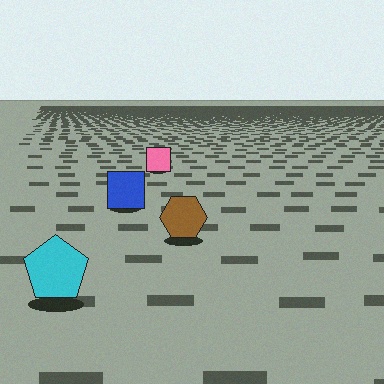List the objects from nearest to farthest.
From nearest to farthest: the cyan pentagon, the brown hexagon, the blue square, the pink square.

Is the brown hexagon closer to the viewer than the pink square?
Yes. The brown hexagon is closer — you can tell from the texture gradient: the ground texture is coarser near it.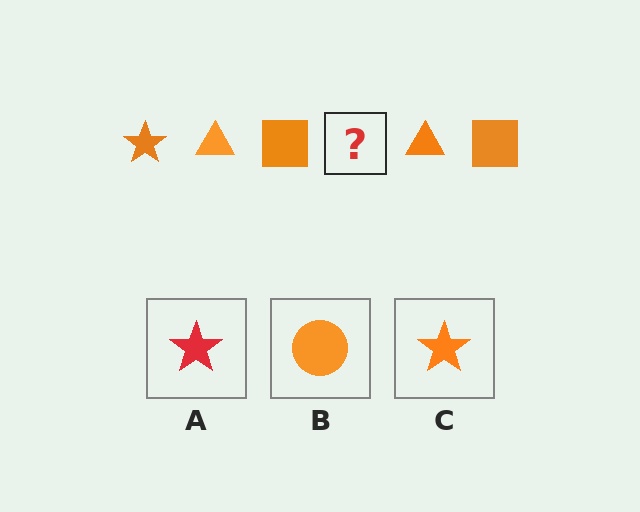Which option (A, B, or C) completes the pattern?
C.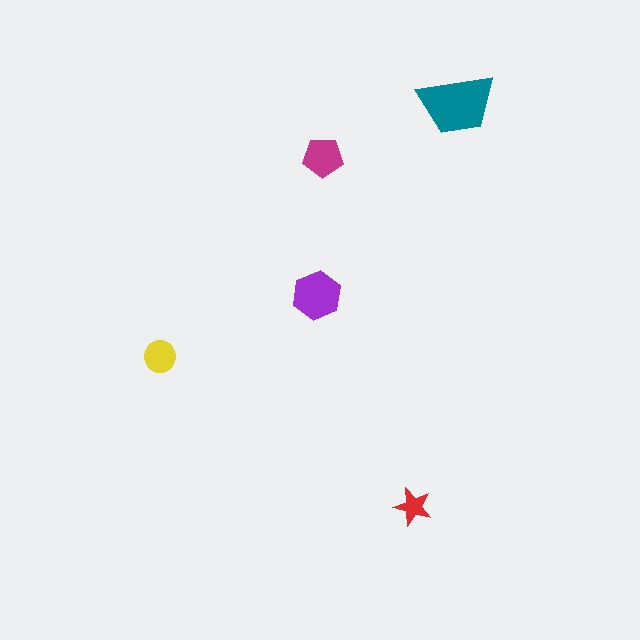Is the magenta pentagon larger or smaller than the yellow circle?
Larger.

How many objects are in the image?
There are 5 objects in the image.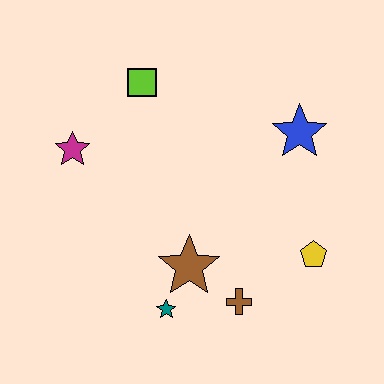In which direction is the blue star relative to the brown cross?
The blue star is above the brown cross.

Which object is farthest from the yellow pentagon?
The magenta star is farthest from the yellow pentagon.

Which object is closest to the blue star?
The yellow pentagon is closest to the blue star.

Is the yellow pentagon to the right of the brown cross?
Yes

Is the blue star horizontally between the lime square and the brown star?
No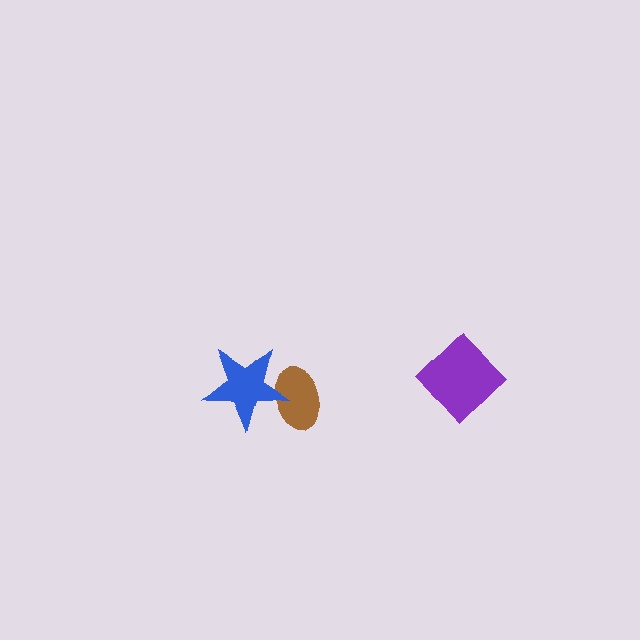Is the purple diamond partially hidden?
No, no other shape covers it.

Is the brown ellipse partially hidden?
Yes, it is partially covered by another shape.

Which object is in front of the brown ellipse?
The blue star is in front of the brown ellipse.